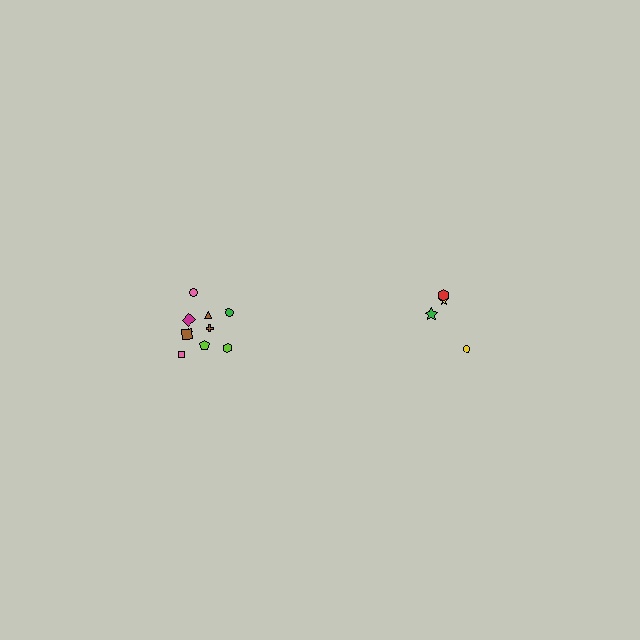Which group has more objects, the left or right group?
The left group.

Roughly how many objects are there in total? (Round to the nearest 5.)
Roughly 15 objects in total.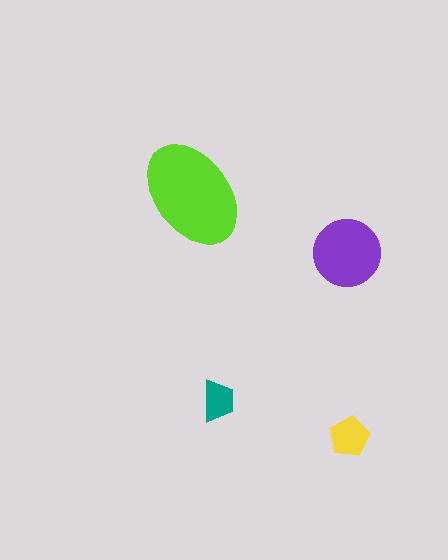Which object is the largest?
The lime ellipse.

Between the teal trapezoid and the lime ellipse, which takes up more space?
The lime ellipse.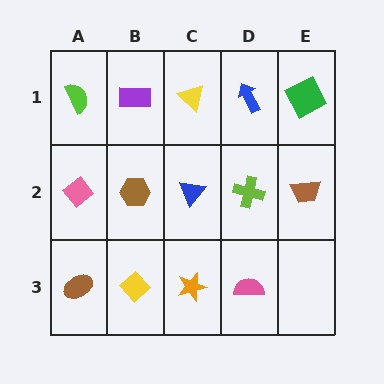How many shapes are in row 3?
4 shapes.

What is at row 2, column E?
A brown trapezoid.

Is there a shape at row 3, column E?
No, that cell is empty.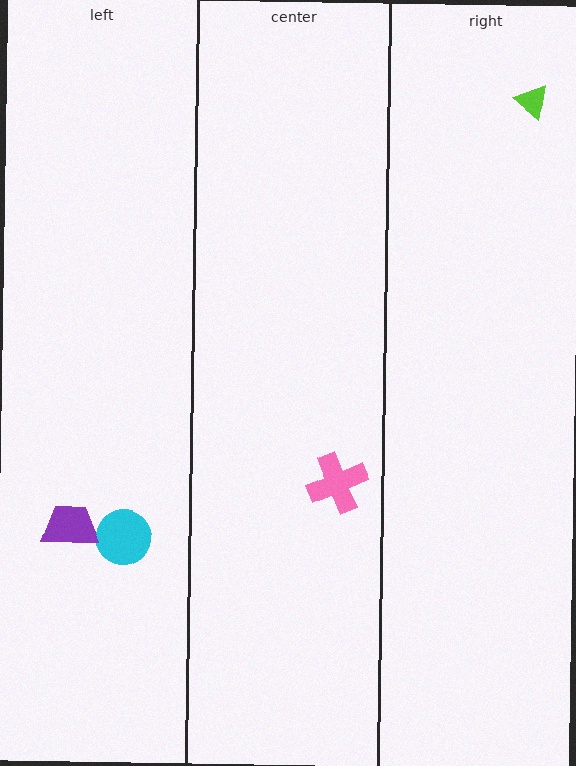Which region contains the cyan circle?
The left region.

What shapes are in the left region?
The cyan circle, the purple trapezoid.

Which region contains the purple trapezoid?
The left region.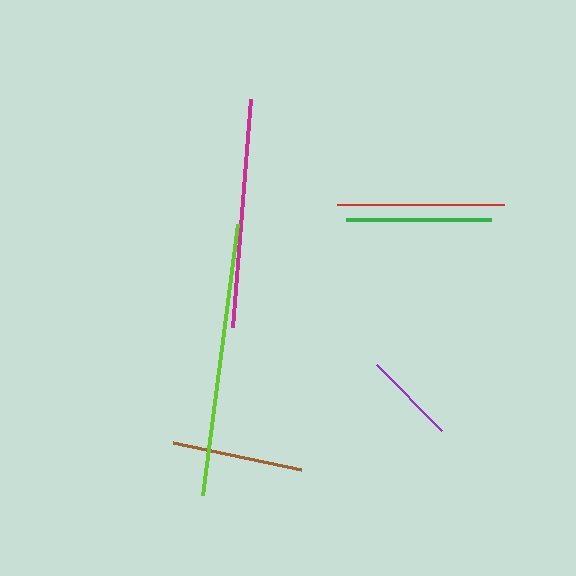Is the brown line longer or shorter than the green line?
The green line is longer than the brown line.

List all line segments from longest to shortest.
From longest to shortest: lime, magenta, red, green, brown, purple.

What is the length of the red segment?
The red segment is approximately 167 pixels long.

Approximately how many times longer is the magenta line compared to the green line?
The magenta line is approximately 1.6 times the length of the green line.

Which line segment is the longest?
The lime line is the longest at approximately 273 pixels.